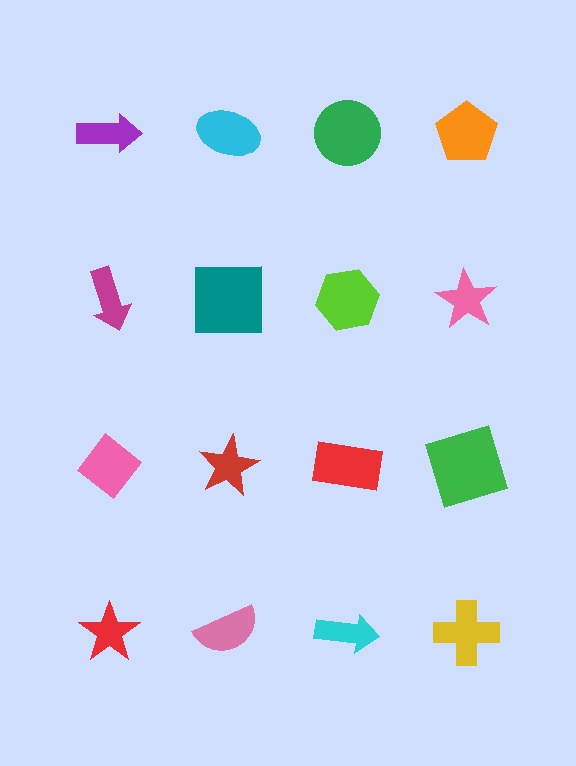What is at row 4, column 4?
A yellow cross.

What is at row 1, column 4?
An orange pentagon.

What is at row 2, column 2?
A teal square.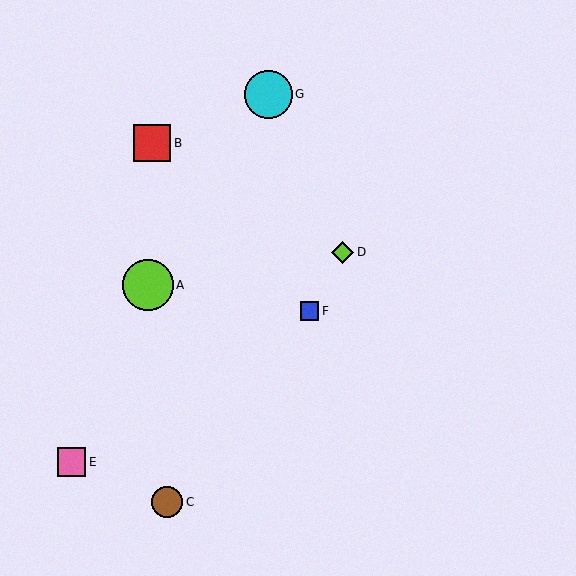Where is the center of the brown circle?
The center of the brown circle is at (167, 502).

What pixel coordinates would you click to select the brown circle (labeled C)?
Click at (167, 502) to select the brown circle C.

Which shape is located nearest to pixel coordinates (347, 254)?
The lime diamond (labeled D) at (343, 252) is nearest to that location.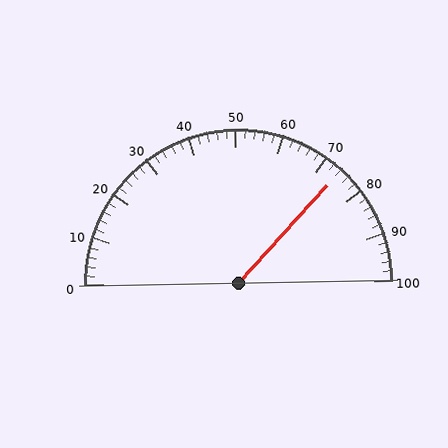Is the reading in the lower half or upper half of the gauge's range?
The reading is in the upper half of the range (0 to 100).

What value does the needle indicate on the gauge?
The needle indicates approximately 74.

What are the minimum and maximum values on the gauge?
The gauge ranges from 0 to 100.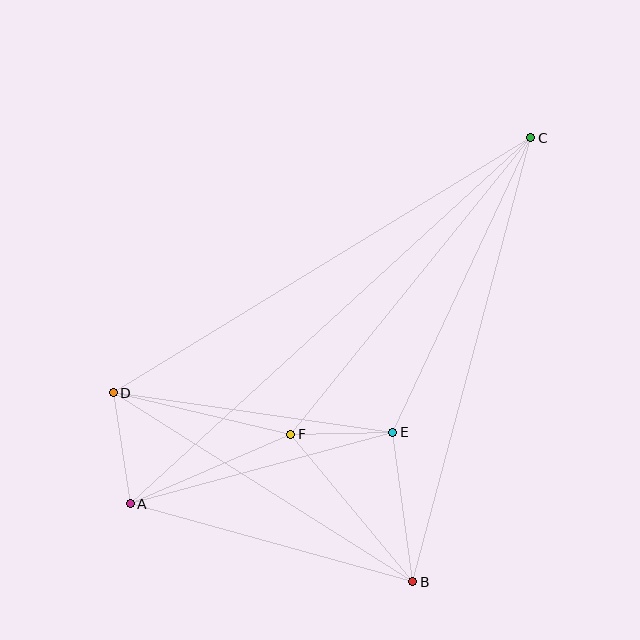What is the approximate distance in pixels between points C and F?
The distance between C and F is approximately 382 pixels.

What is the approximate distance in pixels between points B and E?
The distance between B and E is approximately 151 pixels.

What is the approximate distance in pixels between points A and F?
The distance between A and F is approximately 175 pixels.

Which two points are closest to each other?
Points E and F are closest to each other.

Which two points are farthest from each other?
Points A and C are farthest from each other.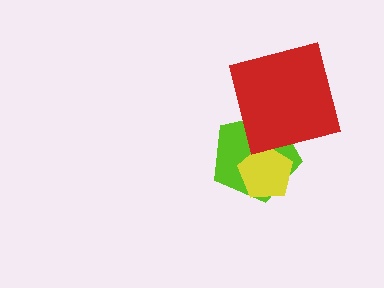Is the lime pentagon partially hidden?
Yes, it is partially covered by another shape.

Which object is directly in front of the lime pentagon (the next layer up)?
The yellow pentagon is directly in front of the lime pentagon.